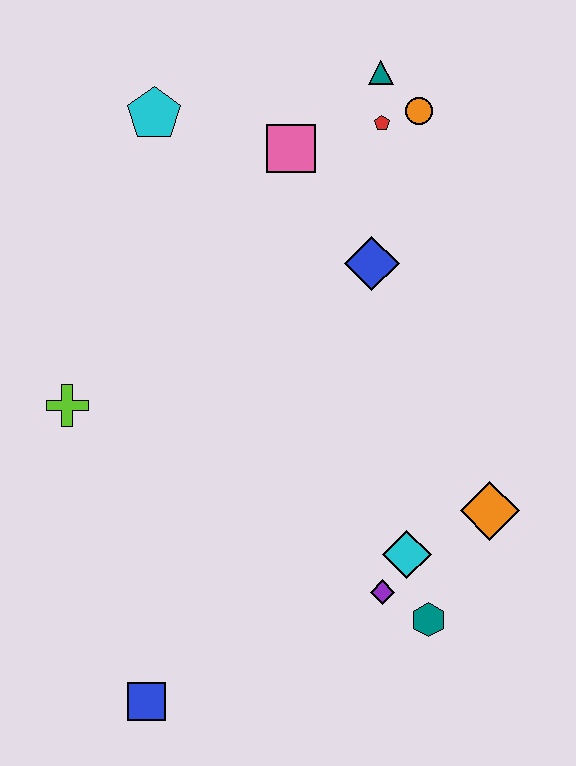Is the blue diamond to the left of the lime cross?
No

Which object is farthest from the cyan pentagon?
The blue square is farthest from the cyan pentagon.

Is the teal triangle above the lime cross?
Yes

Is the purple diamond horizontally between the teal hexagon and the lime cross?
Yes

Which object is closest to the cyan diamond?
The purple diamond is closest to the cyan diamond.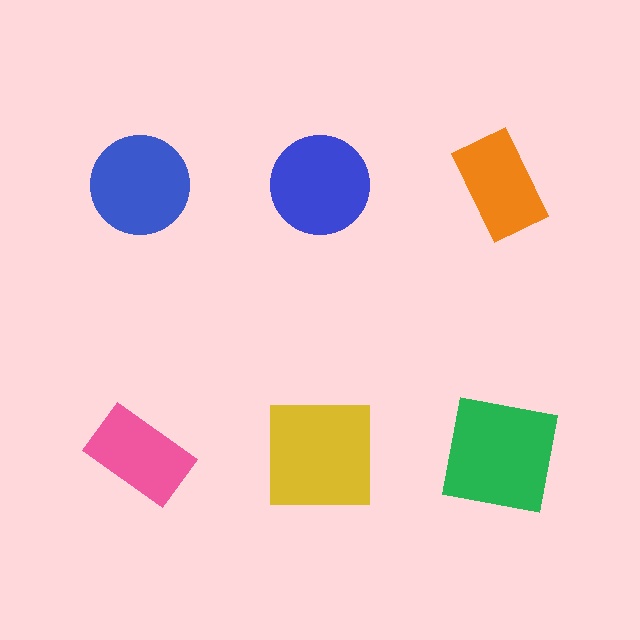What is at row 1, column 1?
A blue circle.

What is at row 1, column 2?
A blue circle.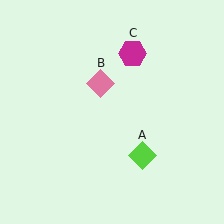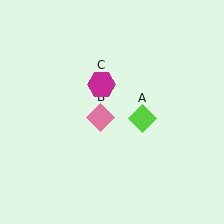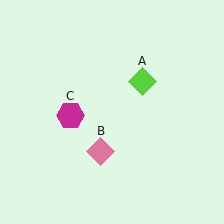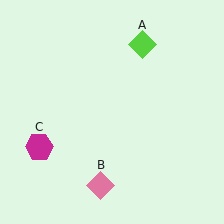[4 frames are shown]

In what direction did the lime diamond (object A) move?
The lime diamond (object A) moved up.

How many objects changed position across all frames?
3 objects changed position: lime diamond (object A), pink diamond (object B), magenta hexagon (object C).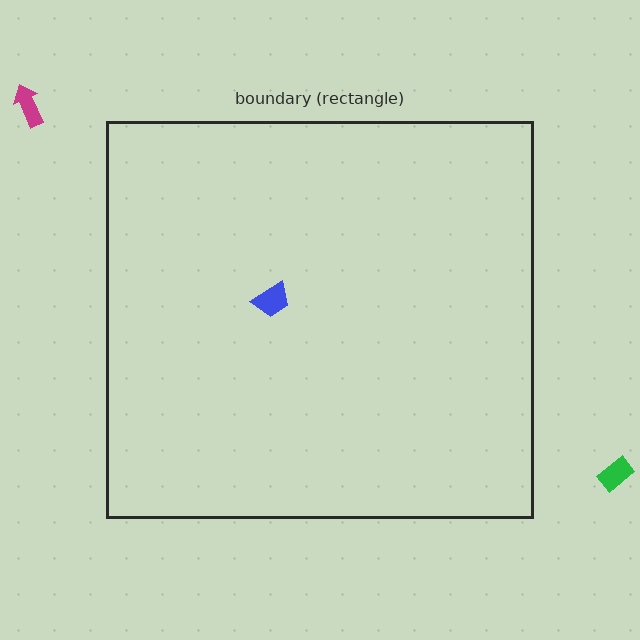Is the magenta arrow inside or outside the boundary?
Outside.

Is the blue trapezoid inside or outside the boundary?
Inside.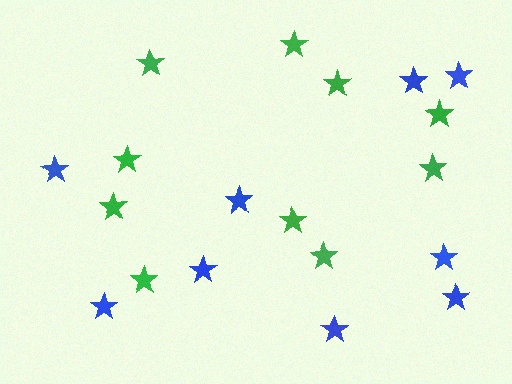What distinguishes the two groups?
There are 2 groups: one group of green stars (10) and one group of blue stars (9).